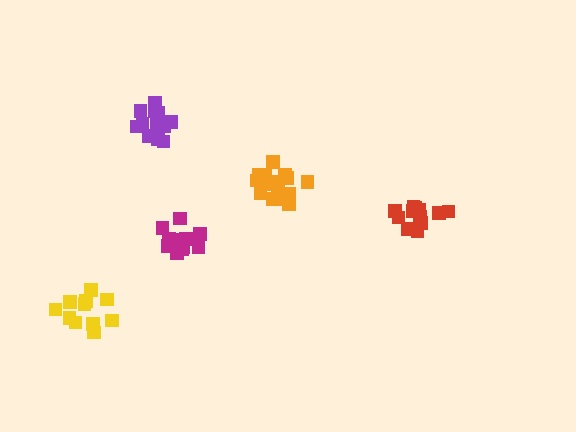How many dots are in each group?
Group 1: 15 dots, Group 2: 13 dots, Group 3: 15 dots, Group 4: 12 dots, Group 5: 11 dots (66 total).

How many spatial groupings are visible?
There are 5 spatial groupings.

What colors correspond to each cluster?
The clusters are colored: orange, magenta, purple, red, yellow.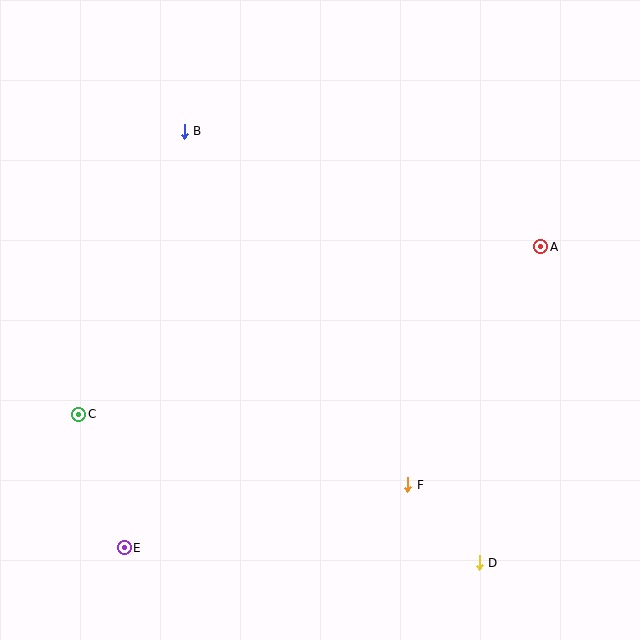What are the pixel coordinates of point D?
Point D is at (479, 563).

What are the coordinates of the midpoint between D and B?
The midpoint between D and B is at (332, 347).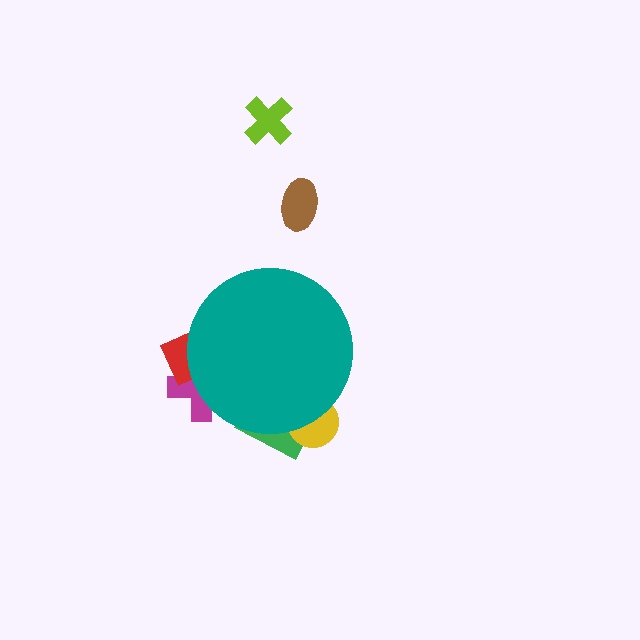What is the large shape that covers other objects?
A teal circle.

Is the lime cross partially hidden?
No, the lime cross is fully visible.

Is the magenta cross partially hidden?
Yes, the magenta cross is partially hidden behind the teal circle.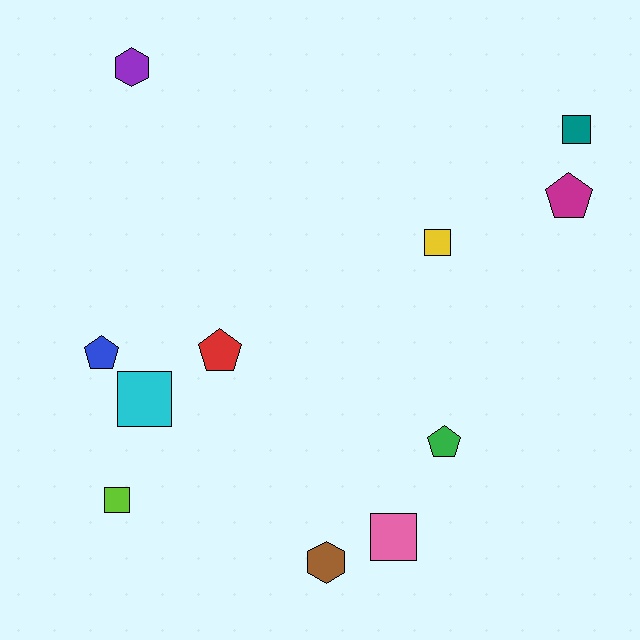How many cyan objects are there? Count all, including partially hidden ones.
There is 1 cyan object.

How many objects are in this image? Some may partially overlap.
There are 11 objects.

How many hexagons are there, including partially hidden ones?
There are 2 hexagons.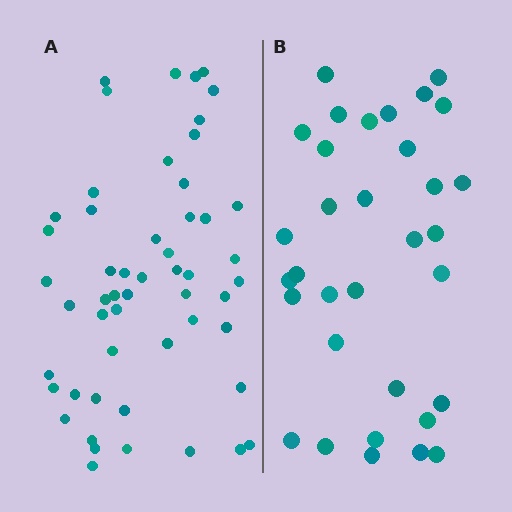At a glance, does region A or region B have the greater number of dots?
Region A (the left region) has more dots.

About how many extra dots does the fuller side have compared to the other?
Region A has approximately 20 more dots than region B.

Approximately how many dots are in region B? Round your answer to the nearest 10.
About 30 dots. (The exact count is 33, which rounds to 30.)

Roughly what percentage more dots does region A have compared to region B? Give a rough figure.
About 60% more.